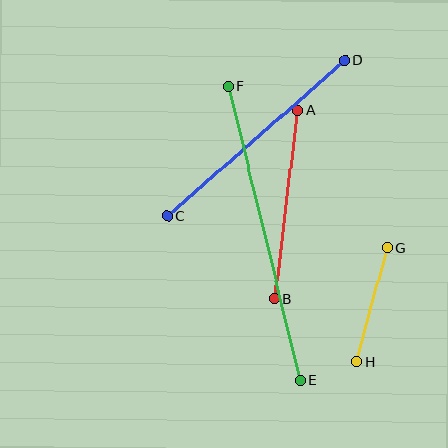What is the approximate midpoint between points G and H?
The midpoint is at approximately (372, 305) pixels.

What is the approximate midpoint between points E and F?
The midpoint is at approximately (264, 233) pixels.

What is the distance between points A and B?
The distance is approximately 190 pixels.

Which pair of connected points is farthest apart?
Points E and F are farthest apart.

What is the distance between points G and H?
The distance is approximately 118 pixels.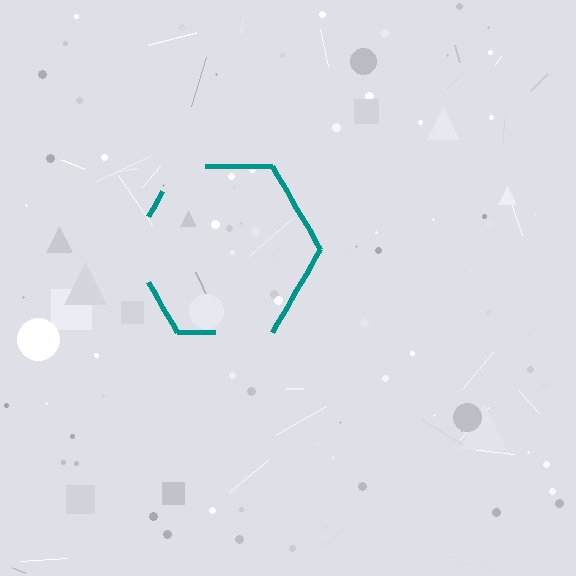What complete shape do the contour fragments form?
The contour fragments form a hexagon.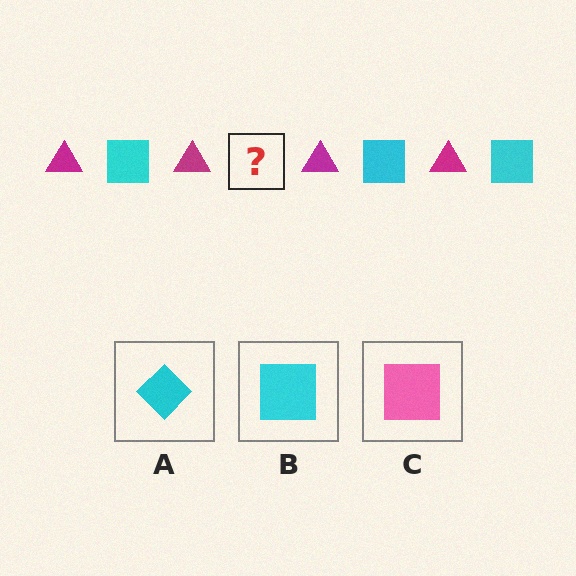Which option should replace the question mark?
Option B.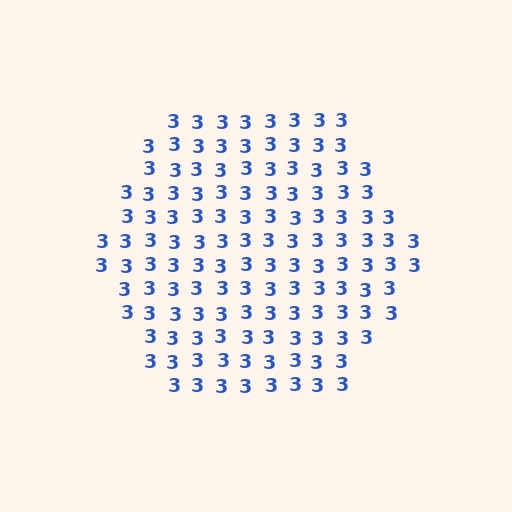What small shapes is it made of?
It is made of small digit 3's.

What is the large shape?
The large shape is a hexagon.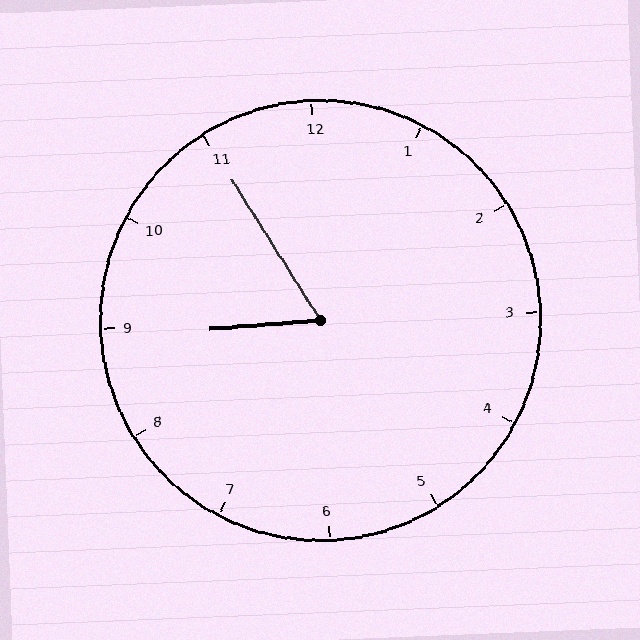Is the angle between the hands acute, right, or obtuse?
It is acute.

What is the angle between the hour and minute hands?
Approximately 62 degrees.